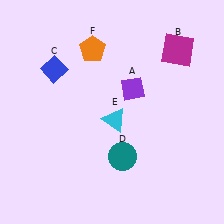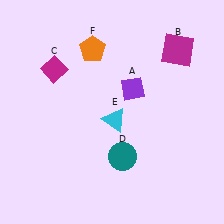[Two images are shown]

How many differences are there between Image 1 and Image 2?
There is 1 difference between the two images.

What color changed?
The diamond (C) changed from blue in Image 1 to magenta in Image 2.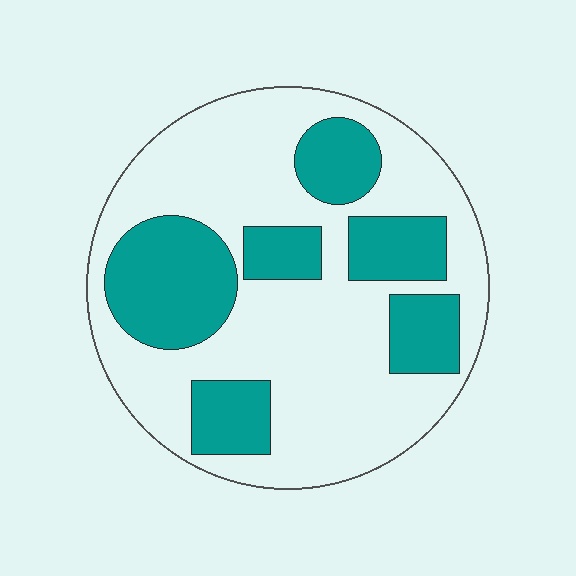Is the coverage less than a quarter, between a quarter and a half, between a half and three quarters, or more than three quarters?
Between a quarter and a half.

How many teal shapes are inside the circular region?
6.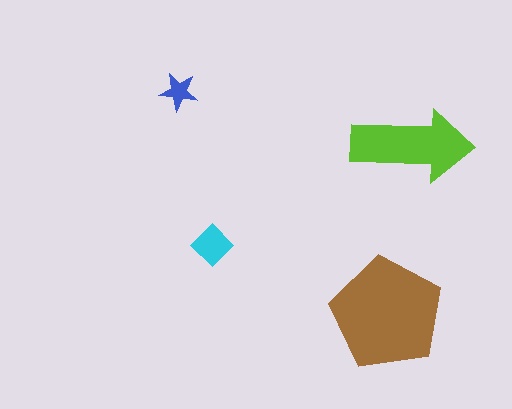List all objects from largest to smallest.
The brown pentagon, the lime arrow, the cyan diamond, the blue star.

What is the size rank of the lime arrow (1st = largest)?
2nd.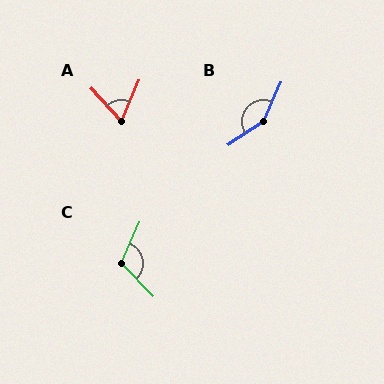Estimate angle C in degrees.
Approximately 112 degrees.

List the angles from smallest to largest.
A (65°), C (112°), B (147°).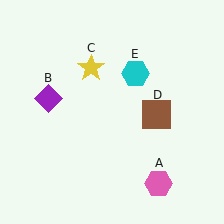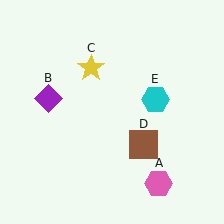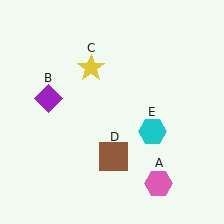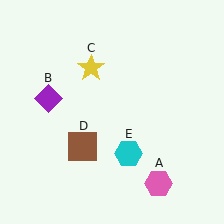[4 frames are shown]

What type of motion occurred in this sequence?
The brown square (object D), cyan hexagon (object E) rotated clockwise around the center of the scene.